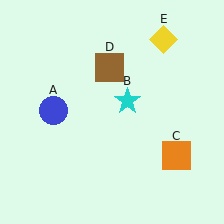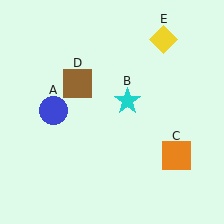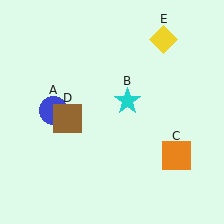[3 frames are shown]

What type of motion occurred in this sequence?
The brown square (object D) rotated counterclockwise around the center of the scene.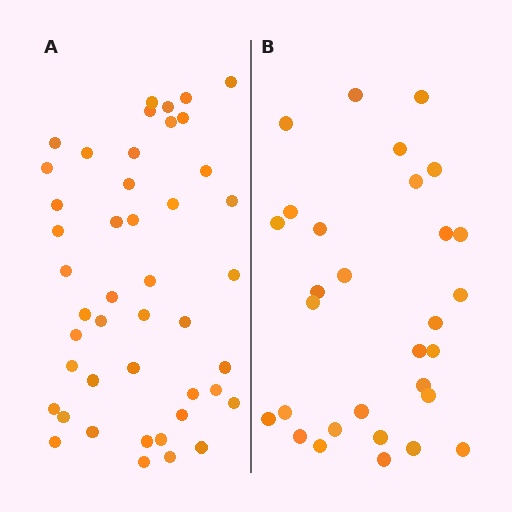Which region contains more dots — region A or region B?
Region A (the left region) has more dots.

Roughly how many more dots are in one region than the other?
Region A has approximately 15 more dots than region B.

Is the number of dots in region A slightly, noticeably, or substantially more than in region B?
Region A has substantially more. The ratio is roughly 1.5 to 1.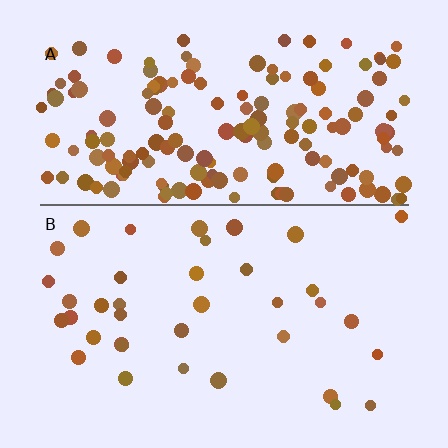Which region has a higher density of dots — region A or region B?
A (the top).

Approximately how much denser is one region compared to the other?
Approximately 4.4× — region A over region B.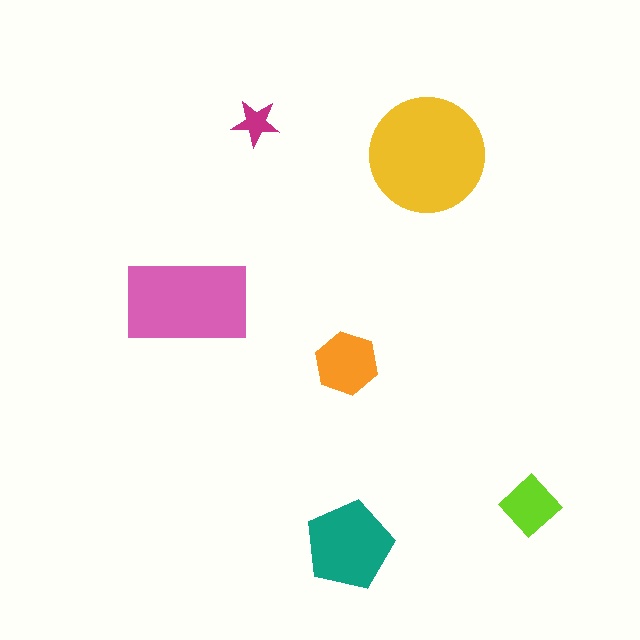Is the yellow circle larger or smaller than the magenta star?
Larger.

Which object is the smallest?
The magenta star.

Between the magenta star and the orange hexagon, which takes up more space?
The orange hexagon.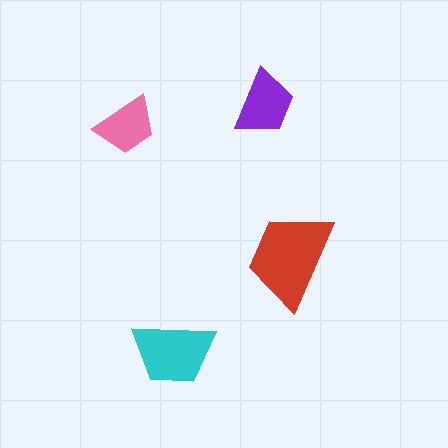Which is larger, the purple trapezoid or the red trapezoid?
The red one.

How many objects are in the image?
There are 4 objects in the image.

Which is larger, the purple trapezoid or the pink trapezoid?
The purple one.